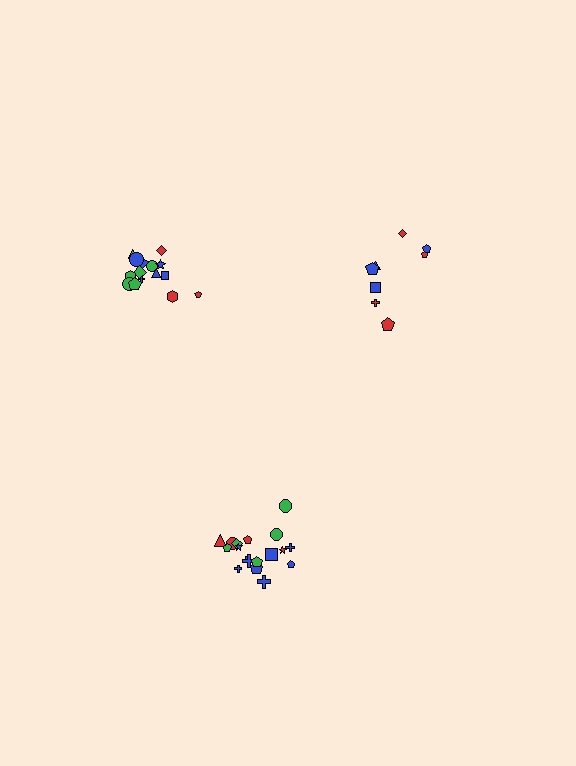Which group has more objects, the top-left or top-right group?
The top-left group.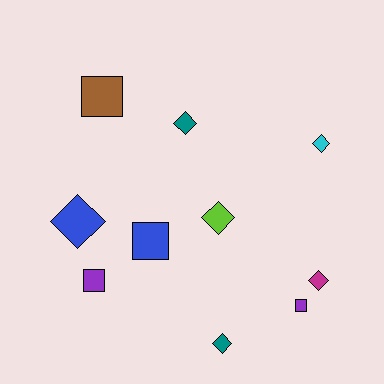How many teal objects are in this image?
There are 2 teal objects.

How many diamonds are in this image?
There are 6 diamonds.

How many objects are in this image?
There are 10 objects.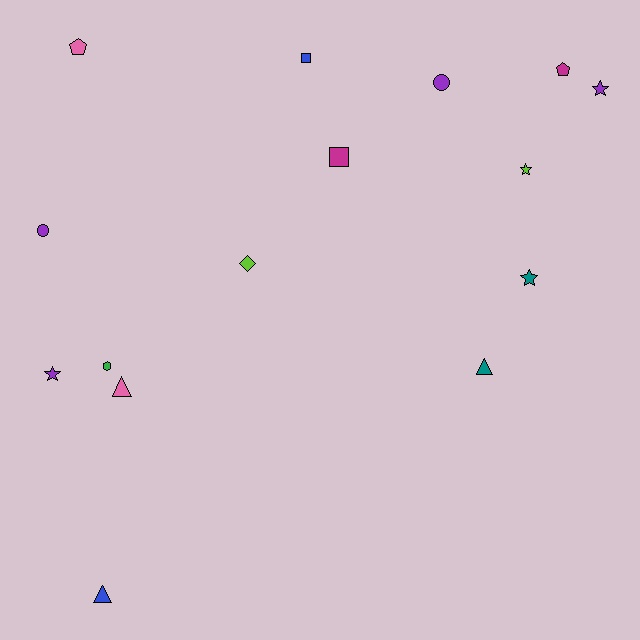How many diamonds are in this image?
There is 1 diamond.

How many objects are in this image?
There are 15 objects.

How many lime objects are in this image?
There are 2 lime objects.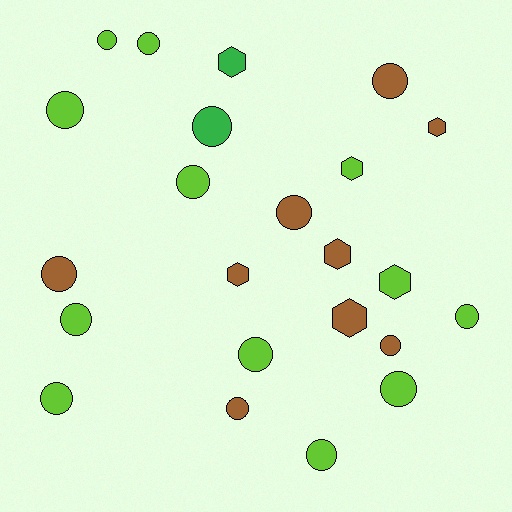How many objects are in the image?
There are 23 objects.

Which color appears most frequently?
Lime, with 12 objects.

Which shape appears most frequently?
Circle, with 16 objects.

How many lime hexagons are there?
There are 2 lime hexagons.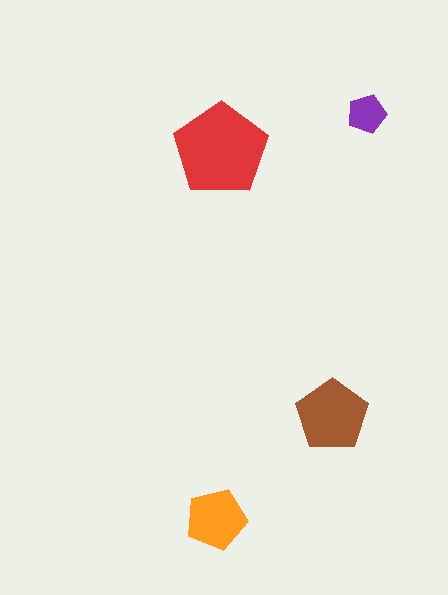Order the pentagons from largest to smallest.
the red one, the brown one, the orange one, the purple one.